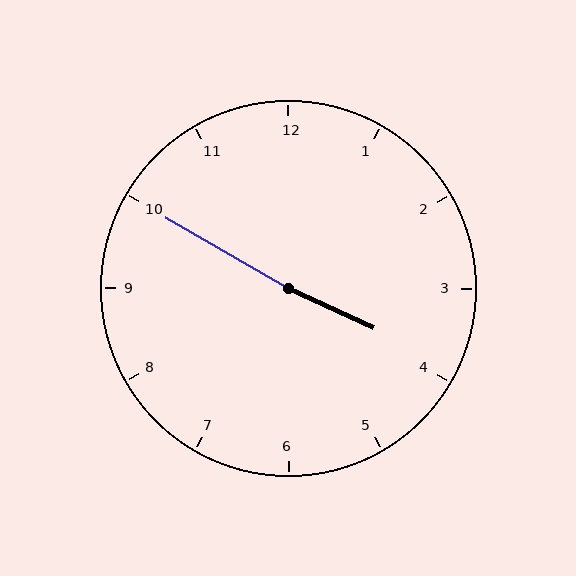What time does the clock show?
3:50.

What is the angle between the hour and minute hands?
Approximately 175 degrees.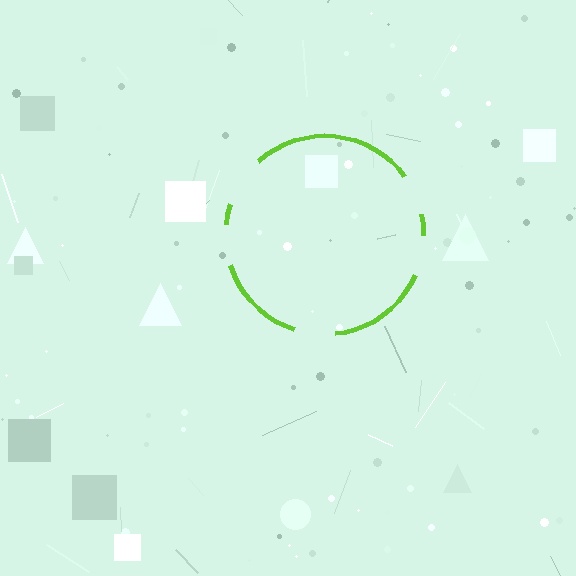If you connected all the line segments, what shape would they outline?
They would outline a circle.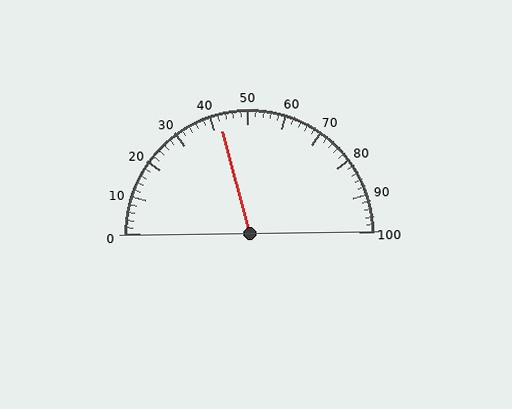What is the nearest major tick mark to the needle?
The nearest major tick mark is 40.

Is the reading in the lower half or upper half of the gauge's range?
The reading is in the lower half of the range (0 to 100).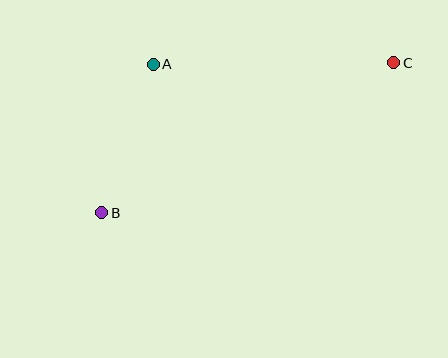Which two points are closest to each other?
Points A and B are closest to each other.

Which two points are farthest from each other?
Points B and C are farthest from each other.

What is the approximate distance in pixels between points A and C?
The distance between A and C is approximately 241 pixels.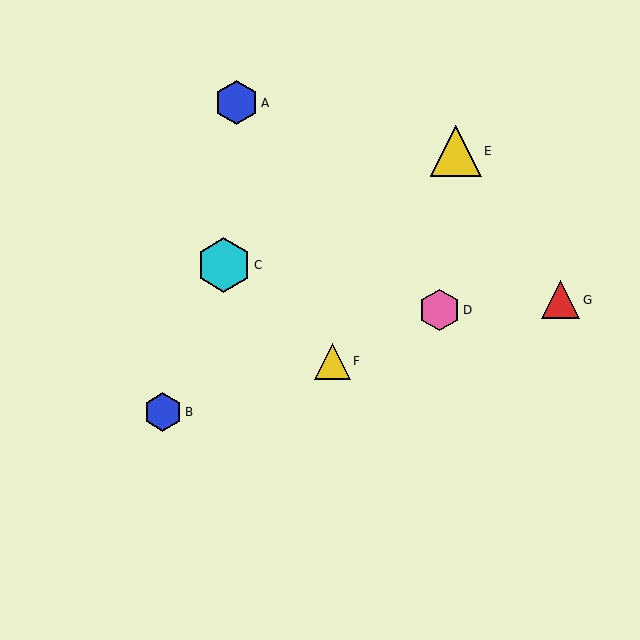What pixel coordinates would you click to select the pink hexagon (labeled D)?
Click at (439, 310) to select the pink hexagon D.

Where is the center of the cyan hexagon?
The center of the cyan hexagon is at (224, 265).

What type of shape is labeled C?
Shape C is a cyan hexagon.